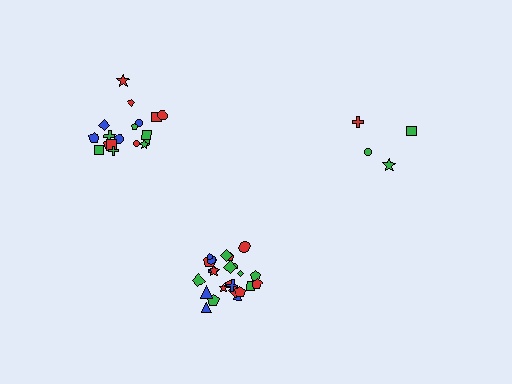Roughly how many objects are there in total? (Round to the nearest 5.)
Roughly 45 objects in total.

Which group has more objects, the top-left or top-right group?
The top-left group.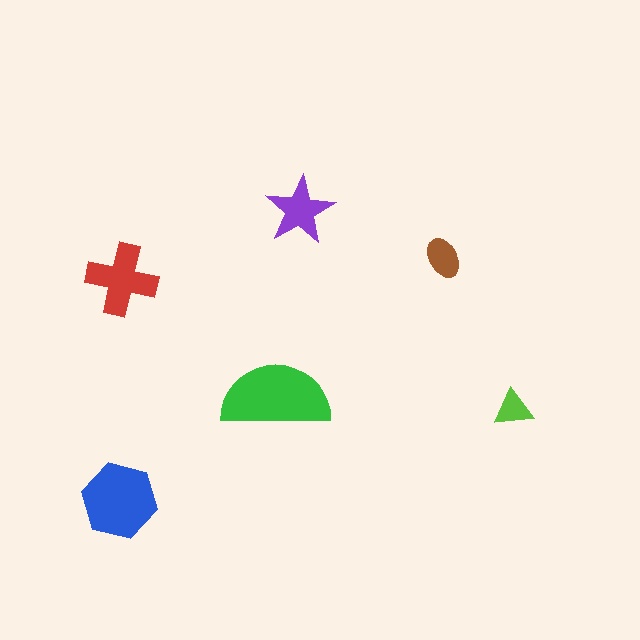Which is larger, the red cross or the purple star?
The red cross.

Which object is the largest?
The green semicircle.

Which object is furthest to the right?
The lime triangle is rightmost.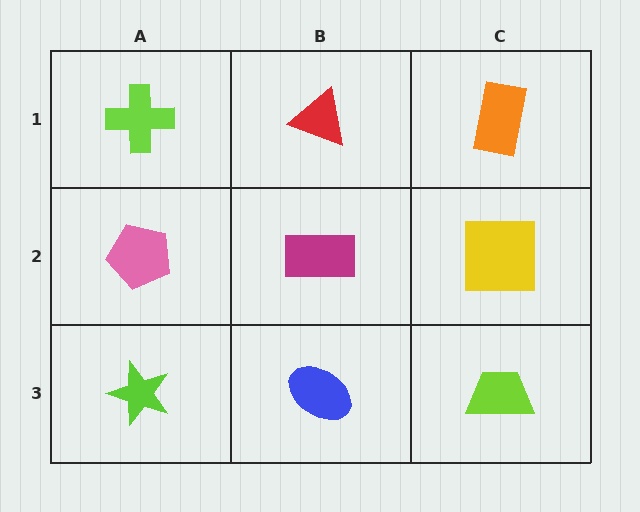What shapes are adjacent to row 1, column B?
A magenta rectangle (row 2, column B), a lime cross (row 1, column A), an orange rectangle (row 1, column C).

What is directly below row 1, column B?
A magenta rectangle.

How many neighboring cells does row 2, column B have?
4.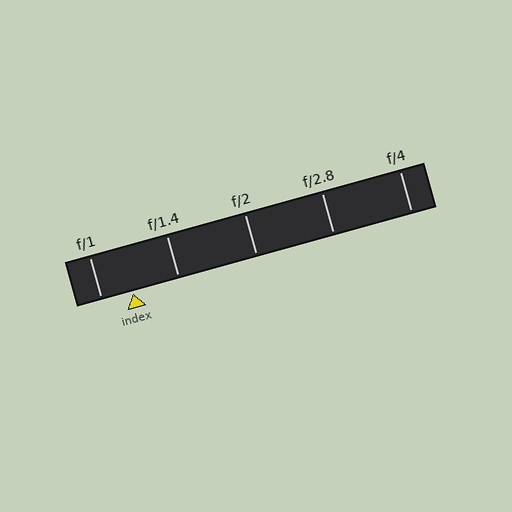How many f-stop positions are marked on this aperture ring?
There are 5 f-stop positions marked.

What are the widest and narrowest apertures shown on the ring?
The widest aperture shown is f/1 and the narrowest is f/4.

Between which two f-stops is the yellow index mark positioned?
The index mark is between f/1 and f/1.4.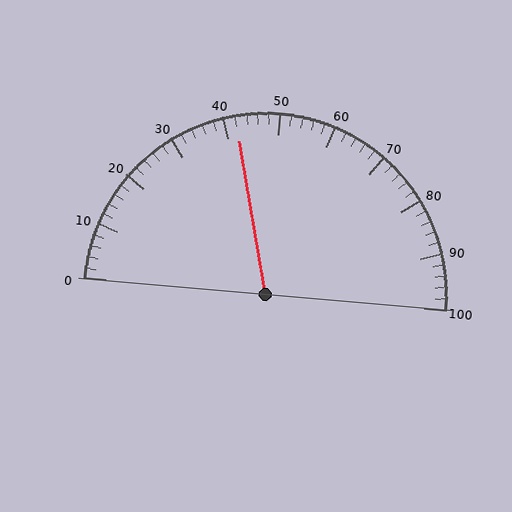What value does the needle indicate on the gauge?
The needle indicates approximately 42.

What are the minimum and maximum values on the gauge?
The gauge ranges from 0 to 100.